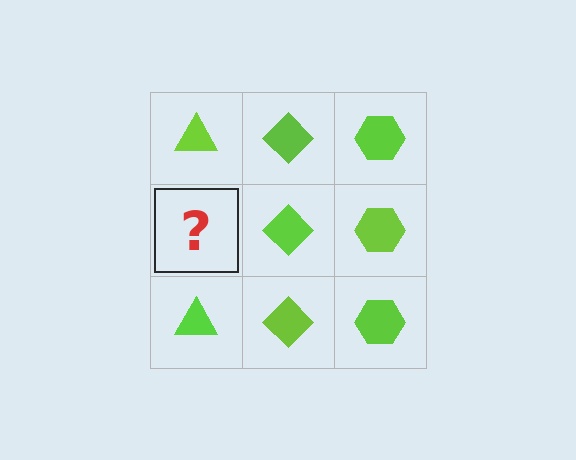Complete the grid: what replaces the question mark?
The question mark should be replaced with a lime triangle.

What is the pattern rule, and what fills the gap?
The rule is that each column has a consistent shape. The gap should be filled with a lime triangle.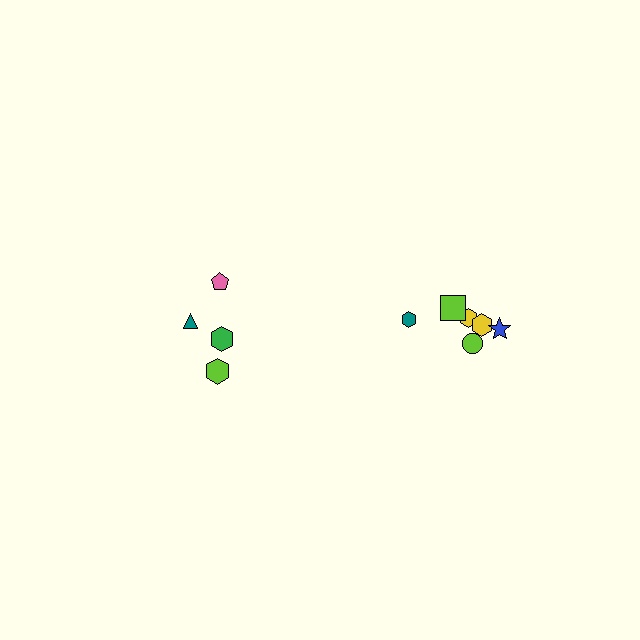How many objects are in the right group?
There are 6 objects.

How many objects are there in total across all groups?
There are 10 objects.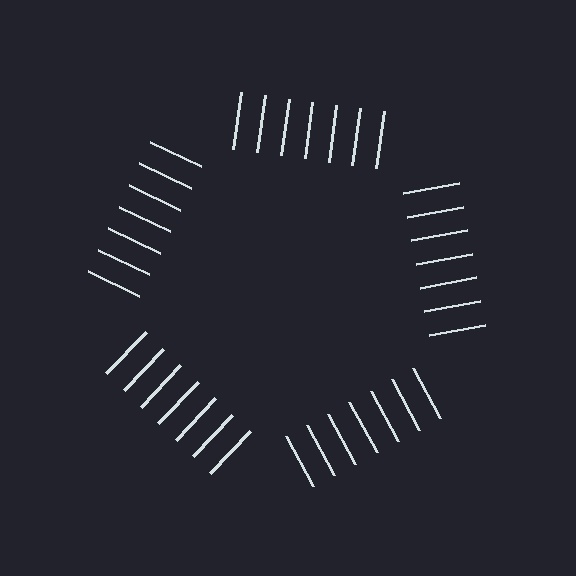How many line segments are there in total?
35 — 7 along each of the 5 edges.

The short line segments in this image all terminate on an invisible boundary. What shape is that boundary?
An illusory pentagon — the line segments terminate on its edges but no continuous stroke is drawn.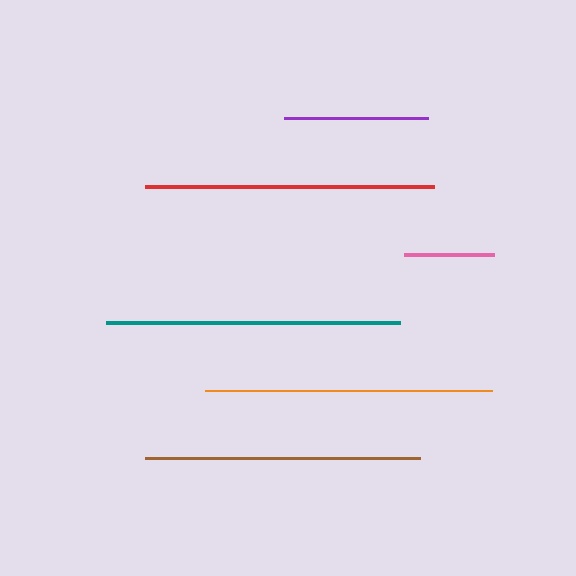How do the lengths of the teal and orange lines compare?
The teal and orange lines are approximately the same length.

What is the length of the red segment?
The red segment is approximately 289 pixels long.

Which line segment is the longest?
The teal line is the longest at approximately 295 pixels.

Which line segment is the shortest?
The pink line is the shortest at approximately 90 pixels.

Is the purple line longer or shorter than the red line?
The red line is longer than the purple line.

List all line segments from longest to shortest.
From longest to shortest: teal, red, orange, brown, purple, pink.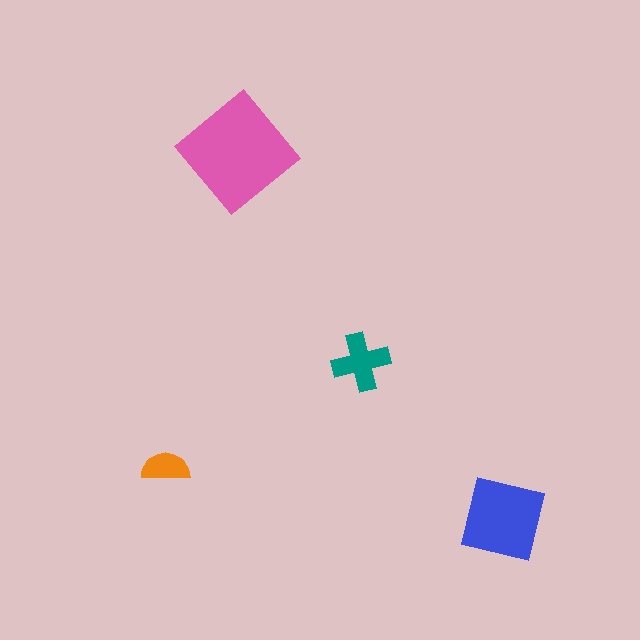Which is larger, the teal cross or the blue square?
The blue square.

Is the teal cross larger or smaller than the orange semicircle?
Larger.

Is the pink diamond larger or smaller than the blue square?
Larger.